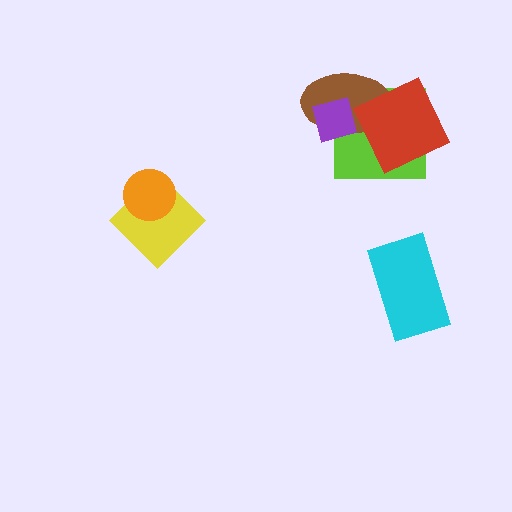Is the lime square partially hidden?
Yes, it is partially covered by another shape.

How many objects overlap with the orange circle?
1 object overlaps with the orange circle.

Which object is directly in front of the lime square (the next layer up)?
The brown ellipse is directly in front of the lime square.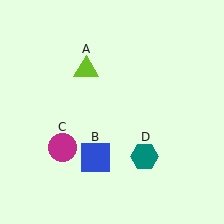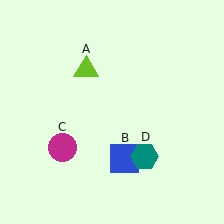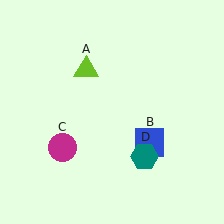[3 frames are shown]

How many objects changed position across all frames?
1 object changed position: blue square (object B).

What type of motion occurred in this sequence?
The blue square (object B) rotated counterclockwise around the center of the scene.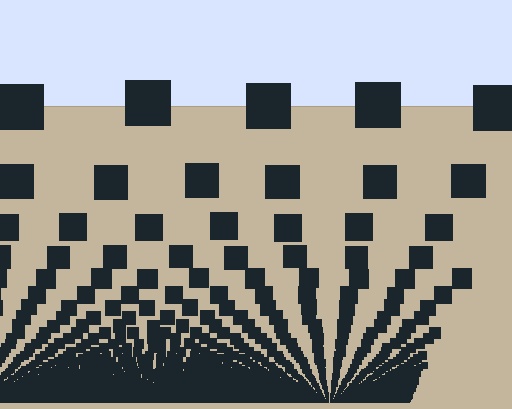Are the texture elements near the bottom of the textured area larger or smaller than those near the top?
Smaller. The gradient is inverted — elements near the bottom are smaller and denser.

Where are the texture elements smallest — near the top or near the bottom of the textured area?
Near the bottom.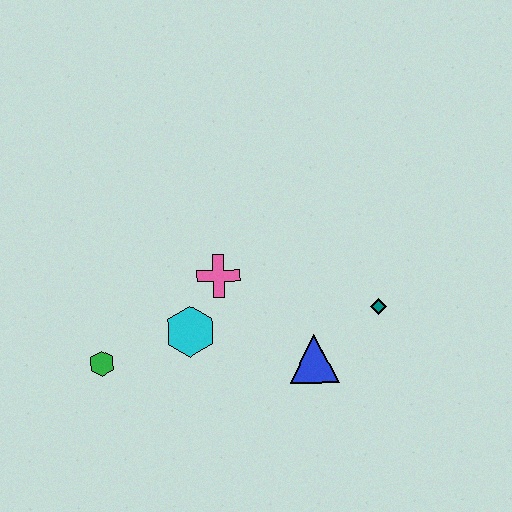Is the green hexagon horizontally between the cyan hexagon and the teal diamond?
No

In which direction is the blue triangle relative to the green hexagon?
The blue triangle is to the right of the green hexagon.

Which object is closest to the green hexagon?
The cyan hexagon is closest to the green hexagon.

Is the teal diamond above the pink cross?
No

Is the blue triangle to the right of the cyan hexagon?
Yes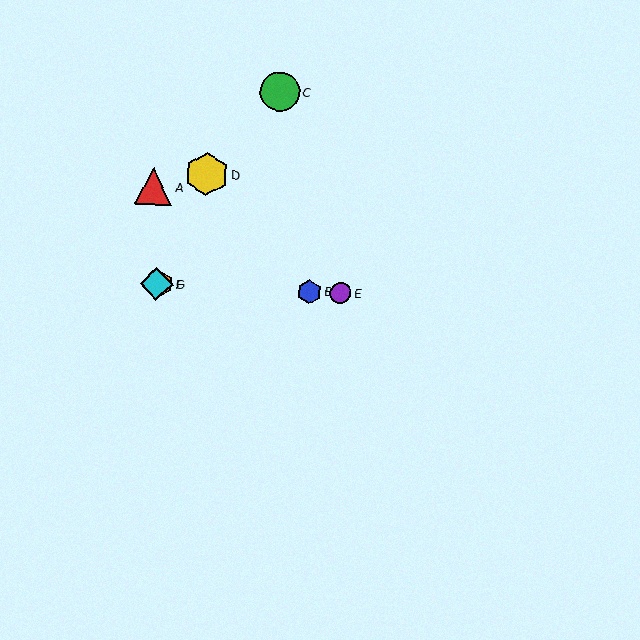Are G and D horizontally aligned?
No, G is at y≈284 and D is at y≈174.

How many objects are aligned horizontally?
4 objects (B, E, F, G) are aligned horizontally.